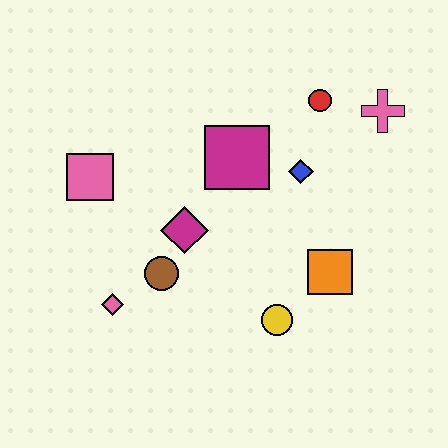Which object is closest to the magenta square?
The blue diamond is closest to the magenta square.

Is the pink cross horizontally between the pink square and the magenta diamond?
No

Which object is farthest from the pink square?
The pink cross is farthest from the pink square.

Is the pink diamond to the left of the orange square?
Yes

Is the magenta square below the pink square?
No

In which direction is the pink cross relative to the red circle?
The pink cross is to the right of the red circle.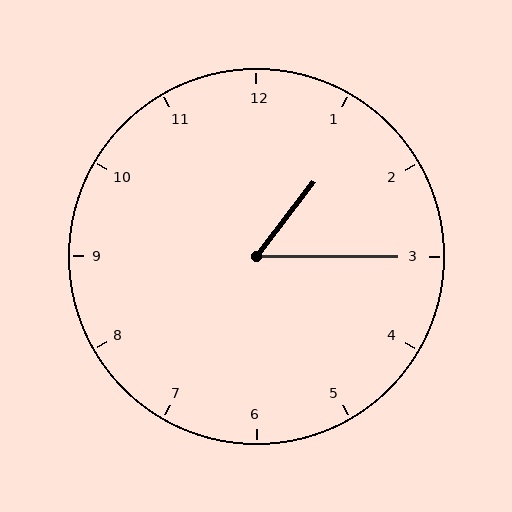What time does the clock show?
1:15.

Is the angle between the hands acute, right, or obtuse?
It is acute.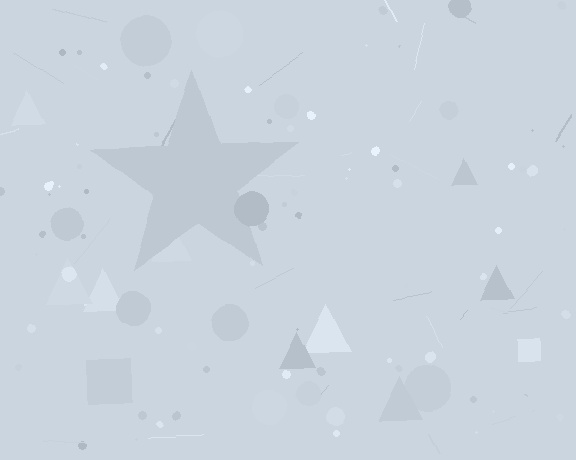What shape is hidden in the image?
A star is hidden in the image.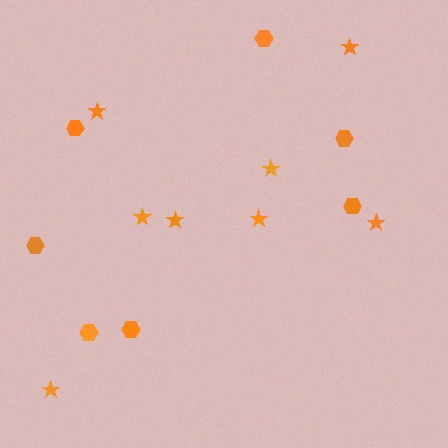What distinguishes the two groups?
There are 2 groups: one group of hexagons (7) and one group of stars (8).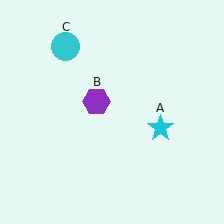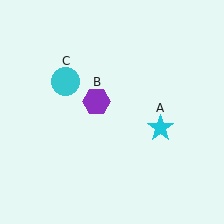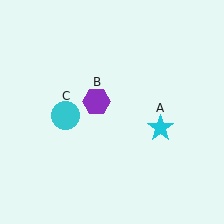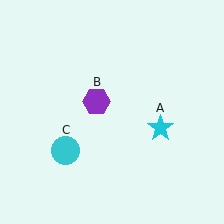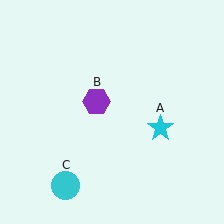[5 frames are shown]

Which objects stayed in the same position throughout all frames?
Cyan star (object A) and purple hexagon (object B) remained stationary.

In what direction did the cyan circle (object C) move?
The cyan circle (object C) moved down.